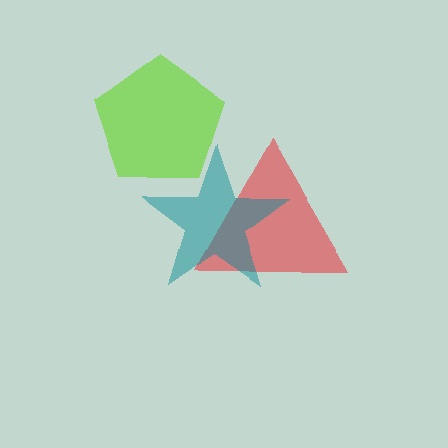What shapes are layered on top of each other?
The layered shapes are: a red triangle, a teal star, a lime pentagon.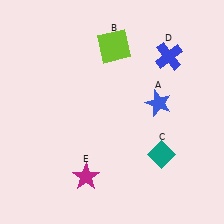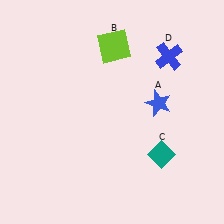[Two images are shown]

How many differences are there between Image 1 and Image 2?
There is 1 difference between the two images.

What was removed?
The magenta star (E) was removed in Image 2.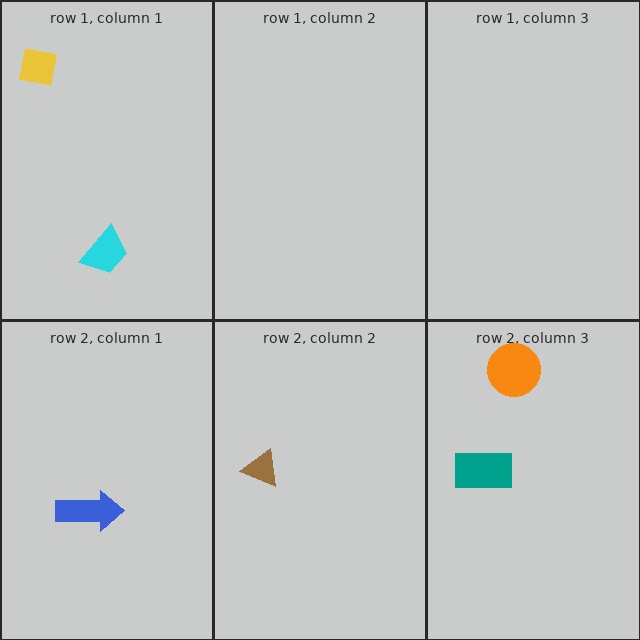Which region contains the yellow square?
The row 1, column 1 region.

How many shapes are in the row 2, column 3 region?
2.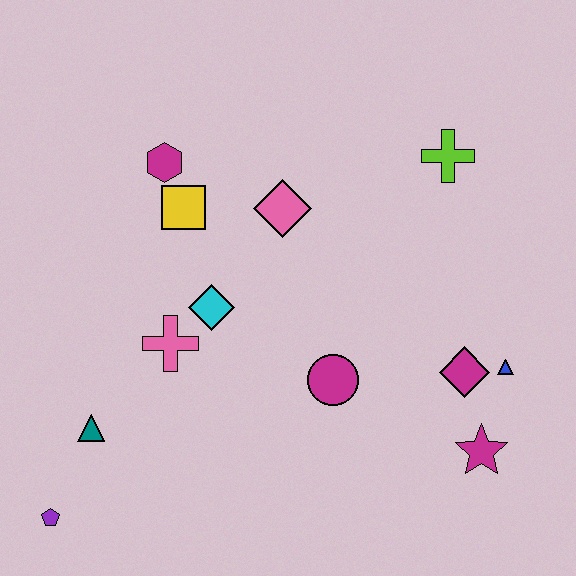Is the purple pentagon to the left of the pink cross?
Yes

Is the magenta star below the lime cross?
Yes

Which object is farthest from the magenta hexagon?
The magenta star is farthest from the magenta hexagon.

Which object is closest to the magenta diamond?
The blue triangle is closest to the magenta diamond.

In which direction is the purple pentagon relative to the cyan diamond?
The purple pentagon is below the cyan diamond.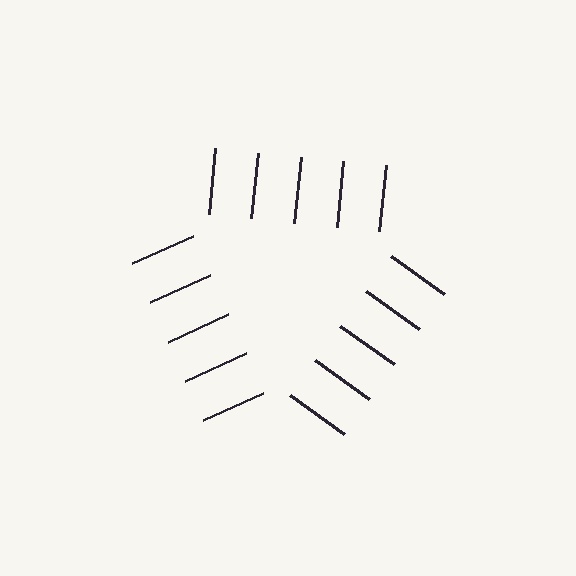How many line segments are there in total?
15 — 5 along each of the 3 edges.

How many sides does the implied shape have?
3 sides — the line-ends trace a triangle.